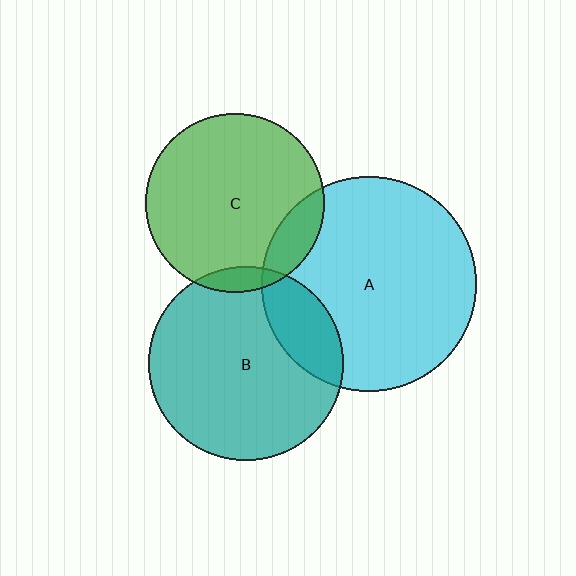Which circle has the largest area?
Circle A (cyan).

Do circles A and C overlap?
Yes.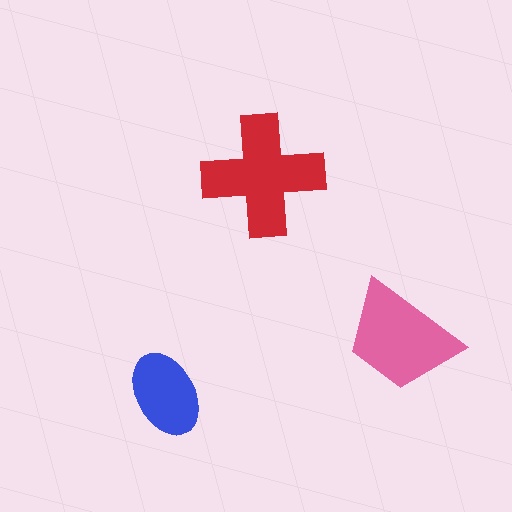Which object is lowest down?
The blue ellipse is bottommost.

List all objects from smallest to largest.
The blue ellipse, the pink trapezoid, the red cross.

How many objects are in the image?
There are 3 objects in the image.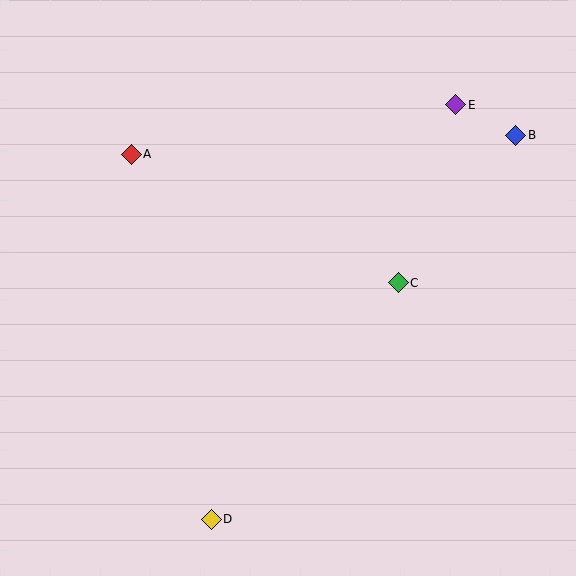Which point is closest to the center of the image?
Point C at (398, 283) is closest to the center.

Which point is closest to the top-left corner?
Point A is closest to the top-left corner.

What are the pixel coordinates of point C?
Point C is at (398, 283).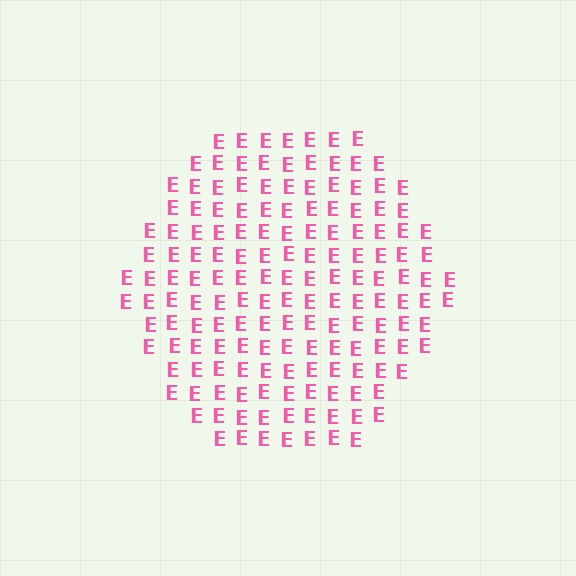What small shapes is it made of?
It is made of small letter E's.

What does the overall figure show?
The overall figure shows a hexagon.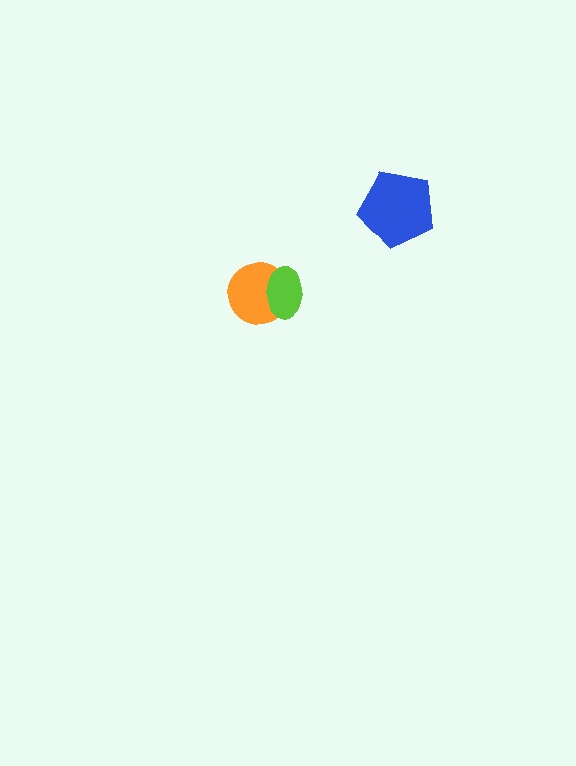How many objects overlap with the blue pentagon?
0 objects overlap with the blue pentagon.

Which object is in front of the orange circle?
The lime ellipse is in front of the orange circle.